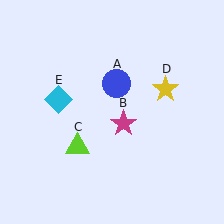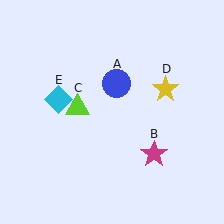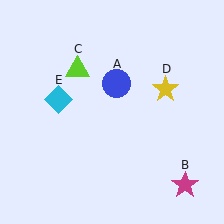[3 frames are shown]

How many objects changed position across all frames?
2 objects changed position: magenta star (object B), lime triangle (object C).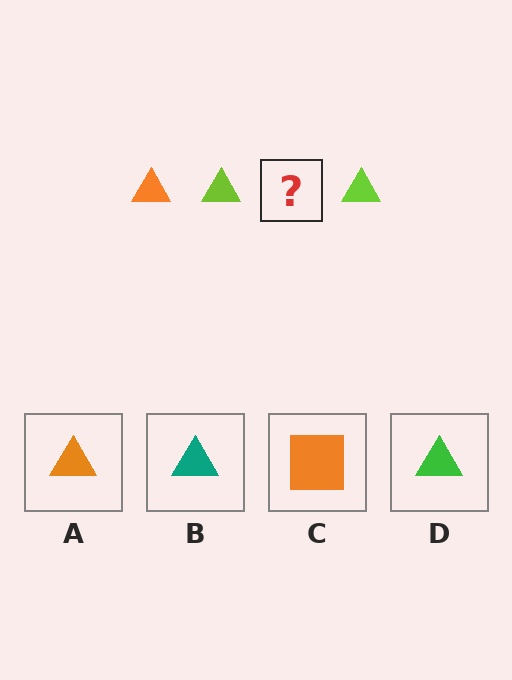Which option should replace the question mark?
Option A.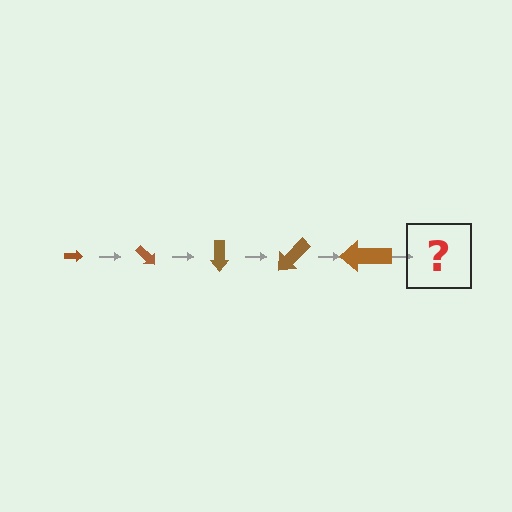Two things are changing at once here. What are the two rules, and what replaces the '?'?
The two rules are that the arrow grows larger each step and it rotates 45 degrees each step. The '?' should be an arrow, larger than the previous one and rotated 225 degrees from the start.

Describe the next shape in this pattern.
It should be an arrow, larger than the previous one and rotated 225 degrees from the start.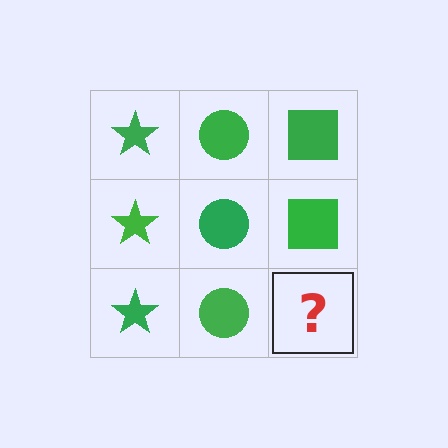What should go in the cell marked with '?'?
The missing cell should contain a green square.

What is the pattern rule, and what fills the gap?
The rule is that each column has a consistent shape. The gap should be filled with a green square.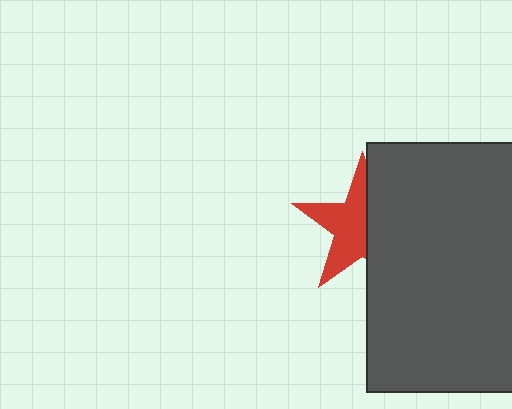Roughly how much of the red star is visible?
About half of it is visible (roughly 54%).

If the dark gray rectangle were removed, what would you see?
You would see the complete red star.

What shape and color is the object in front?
The object in front is a dark gray rectangle.